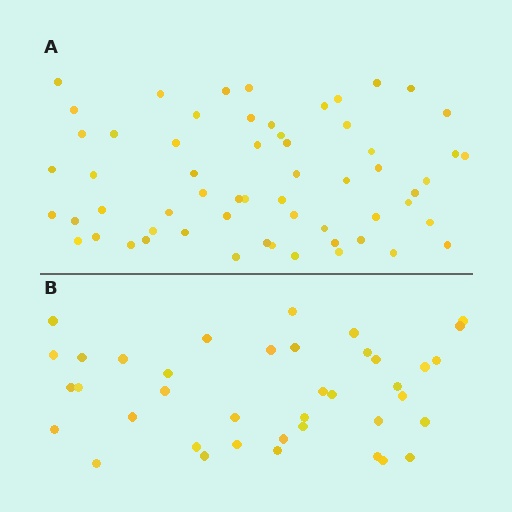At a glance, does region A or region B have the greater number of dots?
Region A (the top region) has more dots.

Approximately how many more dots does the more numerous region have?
Region A has approximately 20 more dots than region B.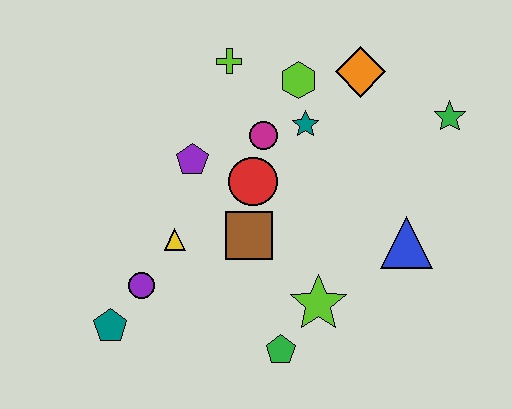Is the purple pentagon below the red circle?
No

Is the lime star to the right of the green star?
No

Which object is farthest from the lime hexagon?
The teal pentagon is farthest from the lime hexagon.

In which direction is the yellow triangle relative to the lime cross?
The yellow triangle is below the lime cross.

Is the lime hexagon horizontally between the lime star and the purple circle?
Yes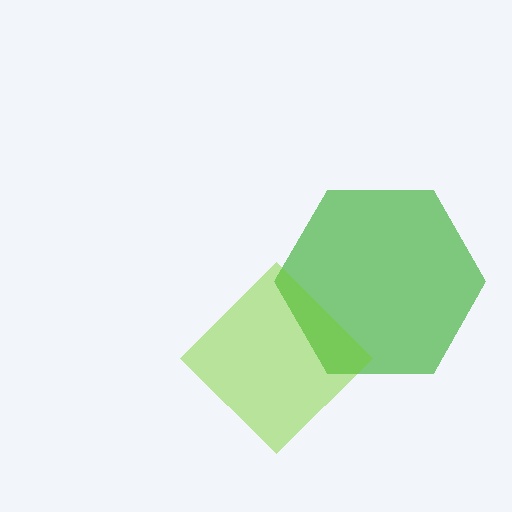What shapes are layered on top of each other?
The layered shapes are: a green hexagon, a lime diamond.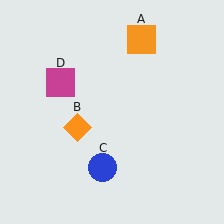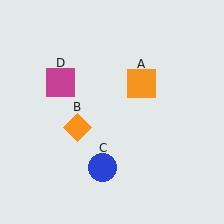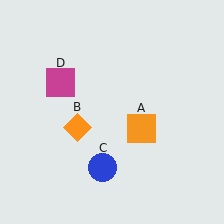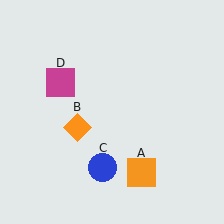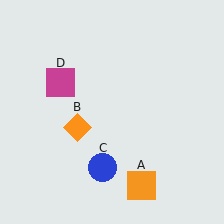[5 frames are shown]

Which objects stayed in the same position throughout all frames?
Orange diamond (object B) and blue circle (object C) and magenta square (object D) remained stationary.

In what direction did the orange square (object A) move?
The orange square (object A) moved down.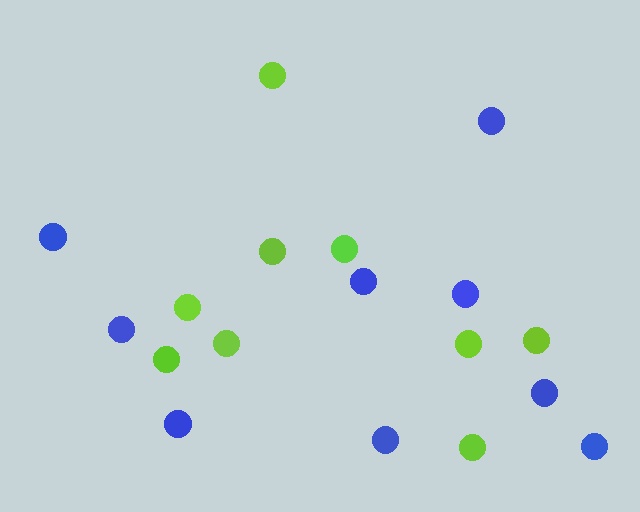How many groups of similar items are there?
There are 2 groups: one group of blue circles (9) and one group of lime circles (9).